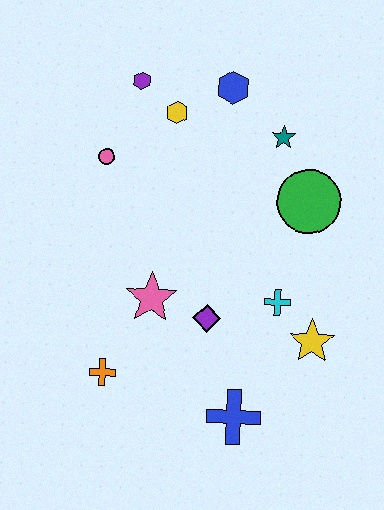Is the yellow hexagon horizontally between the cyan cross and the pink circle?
Yes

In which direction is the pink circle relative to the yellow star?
The pink circle is to the left of the yellow star.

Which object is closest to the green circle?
The teal star is closest to the green circle.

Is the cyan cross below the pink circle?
Yes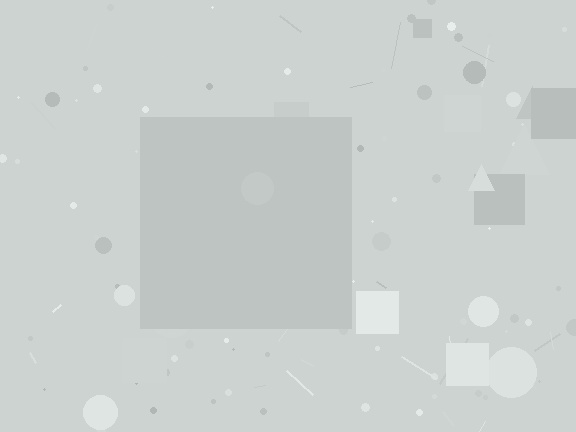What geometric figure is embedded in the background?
A square is embedded in the background.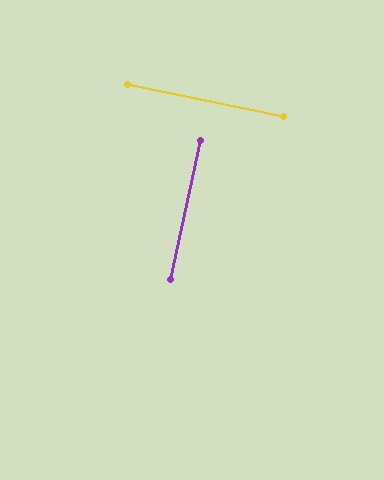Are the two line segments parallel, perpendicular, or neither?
Perpendicular — they meet at approximately 89°.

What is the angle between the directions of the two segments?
Approximately 89 degrees.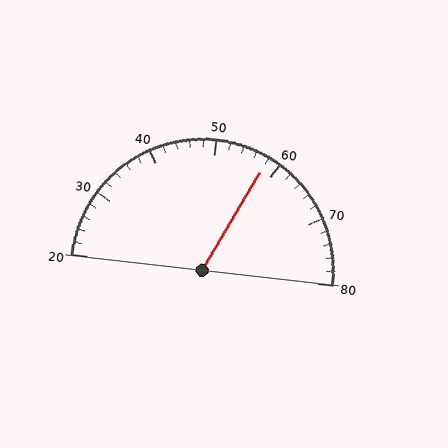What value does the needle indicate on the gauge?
The needle indicates approximately 58.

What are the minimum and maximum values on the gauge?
The gauge ranges from 20 to 80.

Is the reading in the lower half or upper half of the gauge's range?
The reading is in the upper half of the range (20 to 80).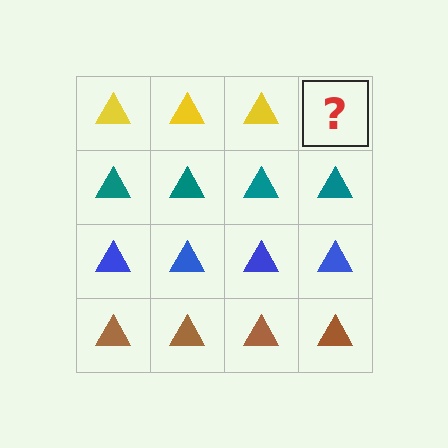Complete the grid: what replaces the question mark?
The question mark should be replaced with a yellow triangle.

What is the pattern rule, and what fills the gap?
The rule is that each row has a consistent color. The gap should be filled with a yellow triangle.